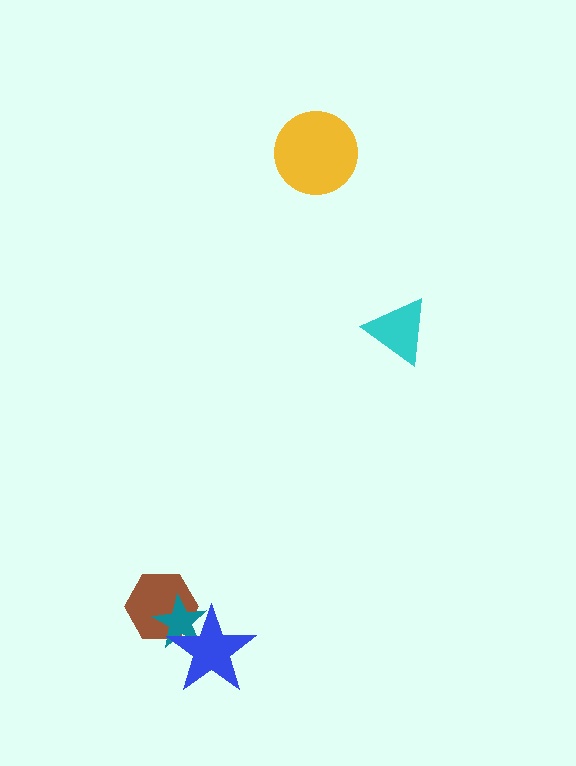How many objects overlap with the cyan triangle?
0 objects overlap with the cyan triangle.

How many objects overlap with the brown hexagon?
2 objects overlap with the brown hexagon.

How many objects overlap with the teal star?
2 objects overlap with the teal star.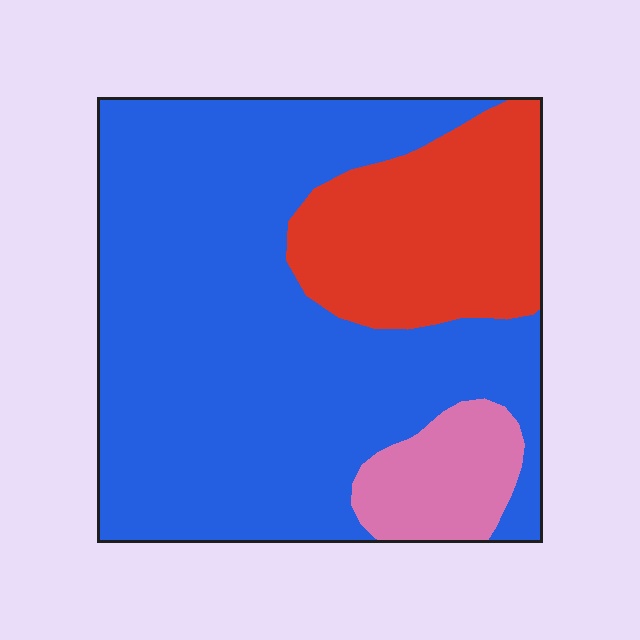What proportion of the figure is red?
Red covers 22% of the figure.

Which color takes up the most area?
Blue, at roughly 70%.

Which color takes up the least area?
Pink, at roughly 10%.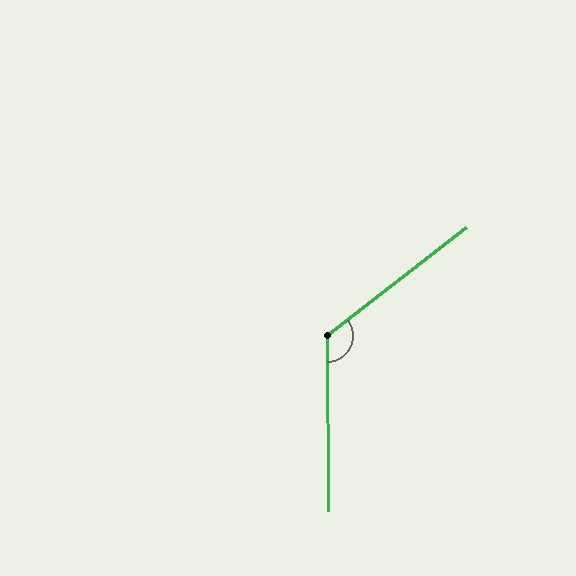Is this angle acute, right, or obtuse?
It is obtuse.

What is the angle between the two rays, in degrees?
Approximately 127 degrees.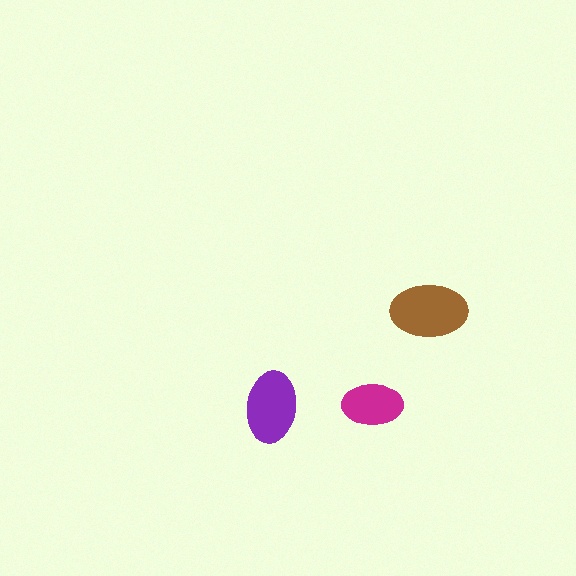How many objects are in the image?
There are 3 objects in the image.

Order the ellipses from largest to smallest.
the brown one, the purple one, the magenta one.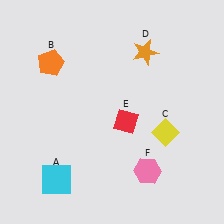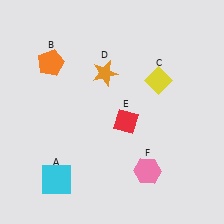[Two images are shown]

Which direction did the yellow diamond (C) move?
The yellow diamond (C) moved up.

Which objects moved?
The objects that moved are: the yellow diamond (C), the orange star (D).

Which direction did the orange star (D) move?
The orange star (D) moved left.